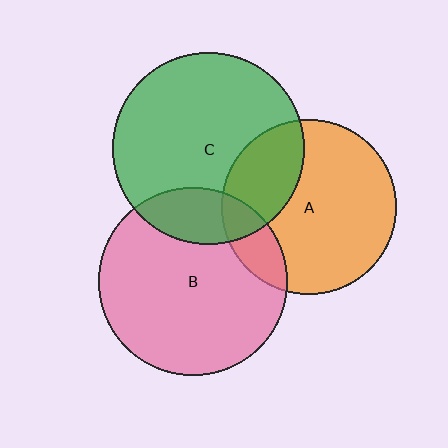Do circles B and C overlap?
Yes.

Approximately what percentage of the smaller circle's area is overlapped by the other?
Approximately 20%.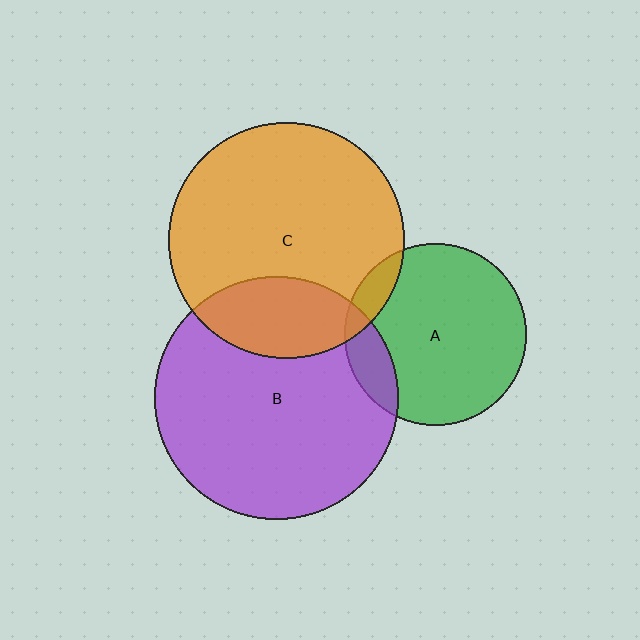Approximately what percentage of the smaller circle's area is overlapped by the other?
Approximately 15%.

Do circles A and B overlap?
Yes.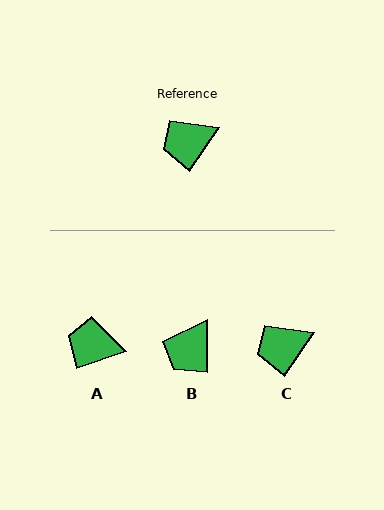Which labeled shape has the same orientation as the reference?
C.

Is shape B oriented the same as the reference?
No, it is off by about 34 degrees.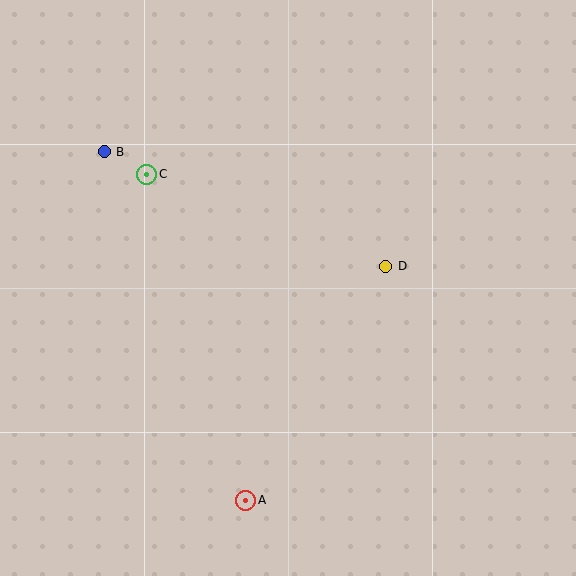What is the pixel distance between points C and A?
The distance between C and A is 341 pixels.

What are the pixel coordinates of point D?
Point D is at (386, 266).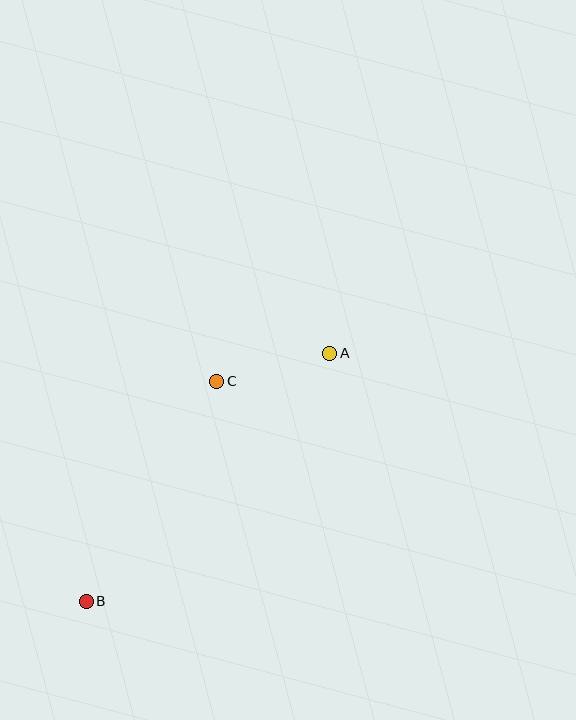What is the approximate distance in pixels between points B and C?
The distance between B and C is approximately 256 pixels.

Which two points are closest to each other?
Points A and C are closest to each other.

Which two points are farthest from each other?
Points A and B are farthest from each other.